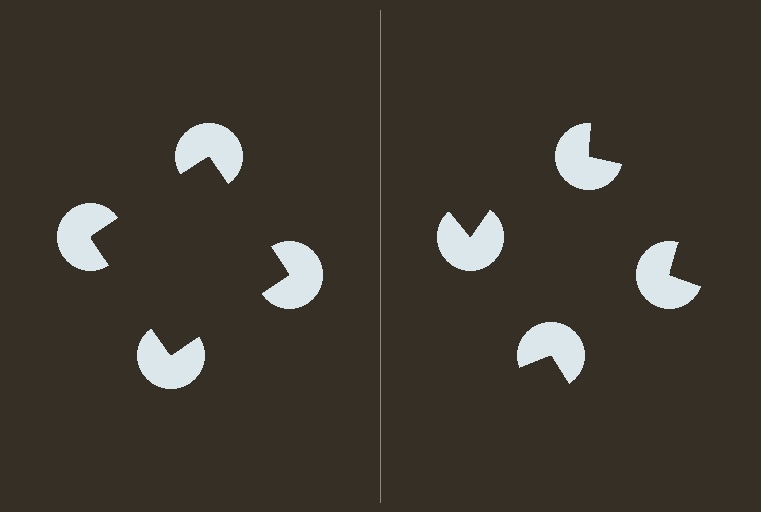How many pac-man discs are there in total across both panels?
8 — 4 on each side.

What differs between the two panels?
The pac-man discs are positioned identically on both sides; only the wedge orientations differ. On the left they align to a square; on the right they are misaligned.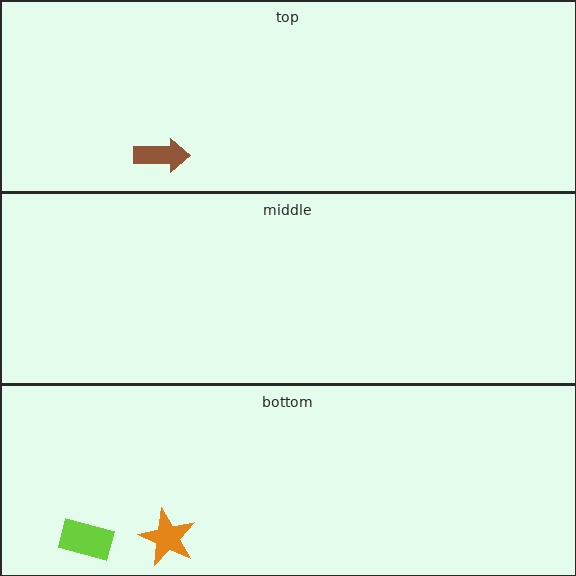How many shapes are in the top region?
1.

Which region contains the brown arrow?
The top region.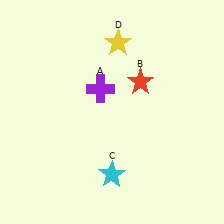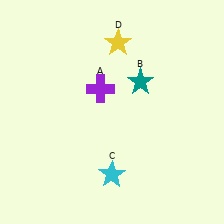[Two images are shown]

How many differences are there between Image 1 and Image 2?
There is 1 difference between the two images.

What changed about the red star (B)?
In Image 1, B is red. In Image 2, it changed to teal.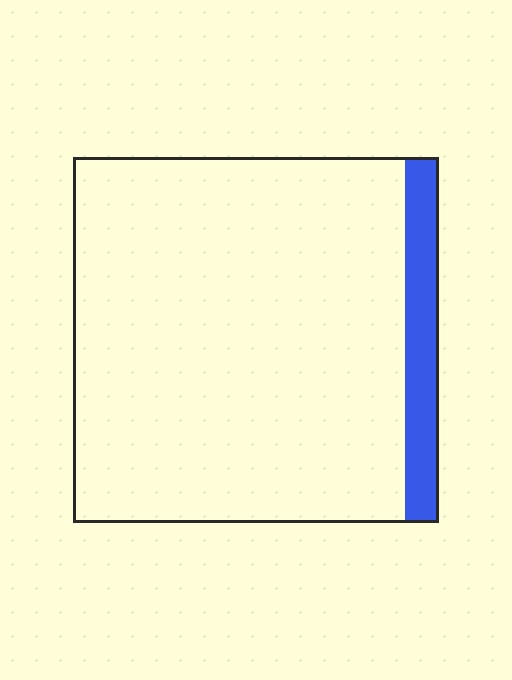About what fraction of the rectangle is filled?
About one tenth (1/10).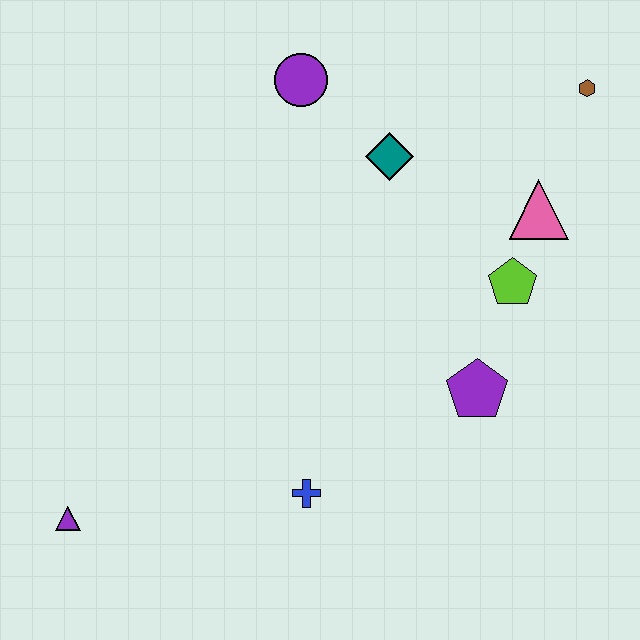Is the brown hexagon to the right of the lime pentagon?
Yes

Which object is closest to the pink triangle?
The lime pentagon is closest to the pink triangle.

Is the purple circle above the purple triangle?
Yes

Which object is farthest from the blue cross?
The brown hexagon is farthest from the blue cross.